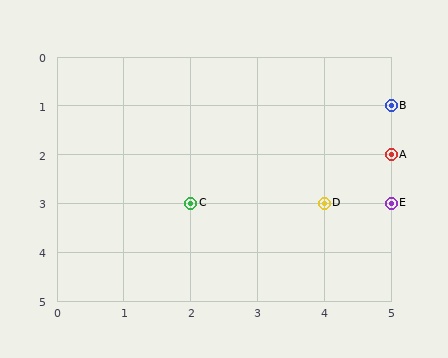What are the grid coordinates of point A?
Point A is at grid coordinates (5, 2).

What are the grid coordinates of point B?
Point B is at grid coordinates (5, 1).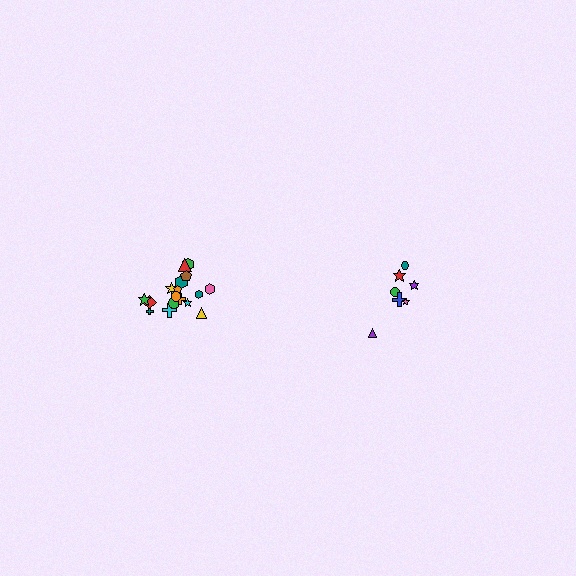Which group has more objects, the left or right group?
The left group.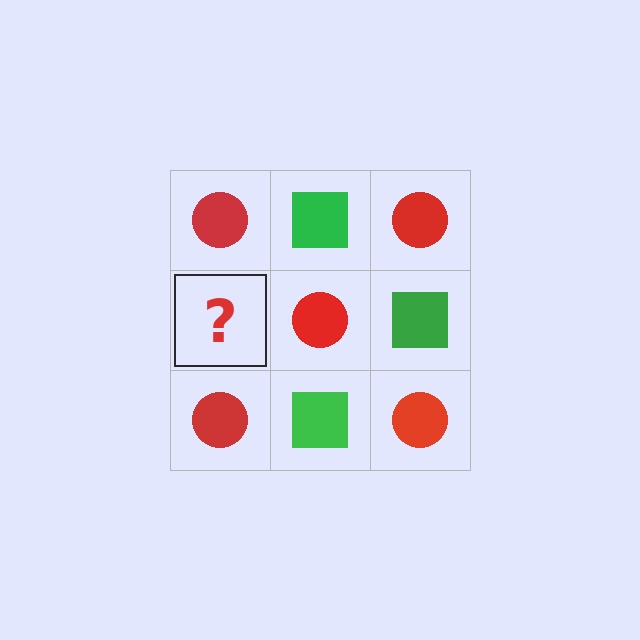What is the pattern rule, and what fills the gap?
The rule is that it alternates red circle and green square in a checkerboard pattern. The gap should be filled with a green square.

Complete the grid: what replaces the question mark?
The question mark should be replaced with a green square.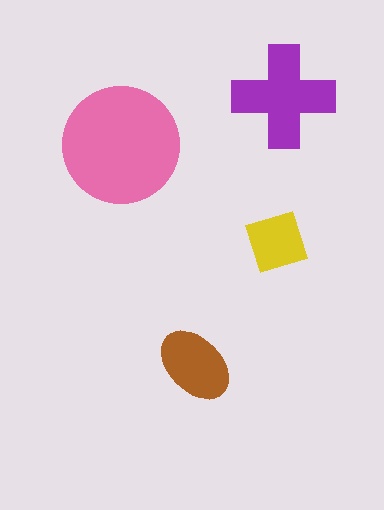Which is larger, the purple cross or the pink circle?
The pink circle.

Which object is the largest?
The pink circle.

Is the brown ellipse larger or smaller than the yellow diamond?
Larger.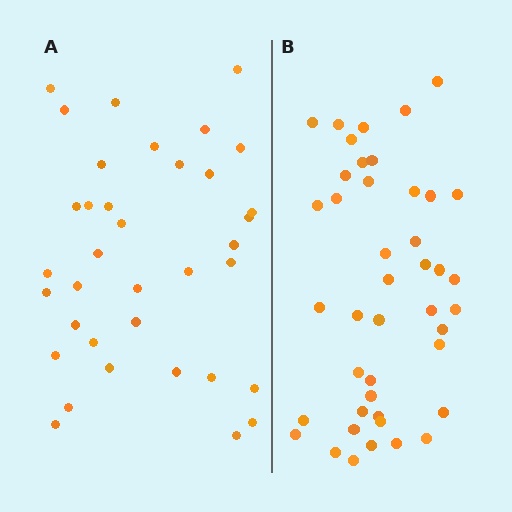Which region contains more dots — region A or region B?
Region B (the right region) has more dots.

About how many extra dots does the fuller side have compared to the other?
Region B has roughly 8 or so more dots than region A.